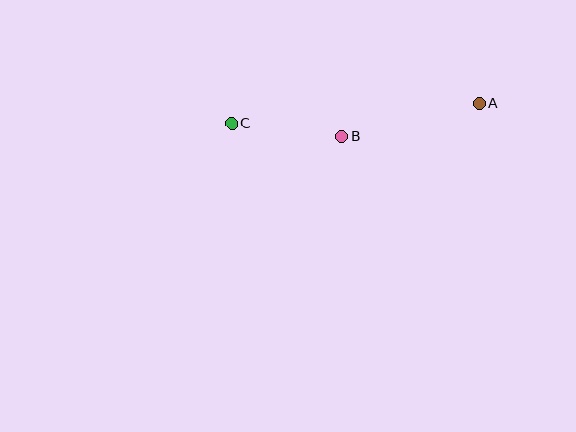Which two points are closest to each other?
Points B and C are closest to each other.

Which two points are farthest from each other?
Points A and C are farthest from each other.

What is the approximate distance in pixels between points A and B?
The distance between A and B is approximately 142 pixels.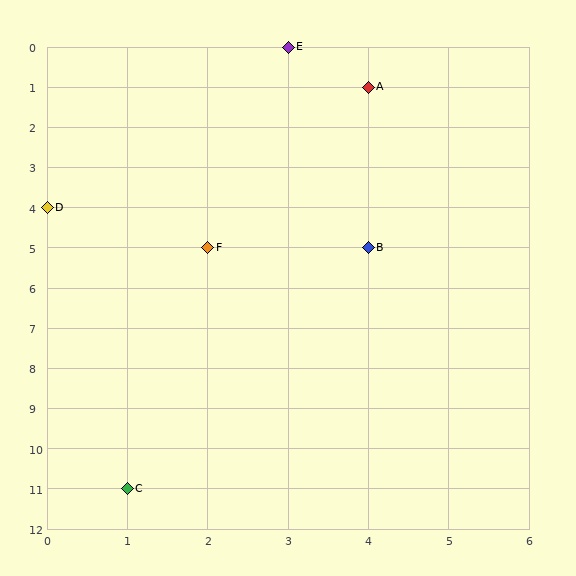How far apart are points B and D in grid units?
Points B and D are 4 columns and 1 row apart (about 4.1 grid units diagonally).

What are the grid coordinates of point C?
Point C is at grid coordinates (1, 11).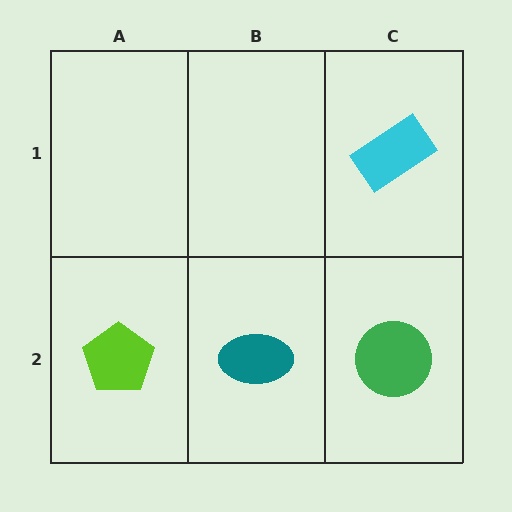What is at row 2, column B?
A teal ellipse.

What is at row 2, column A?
A lime pentagon.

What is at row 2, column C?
A green circle.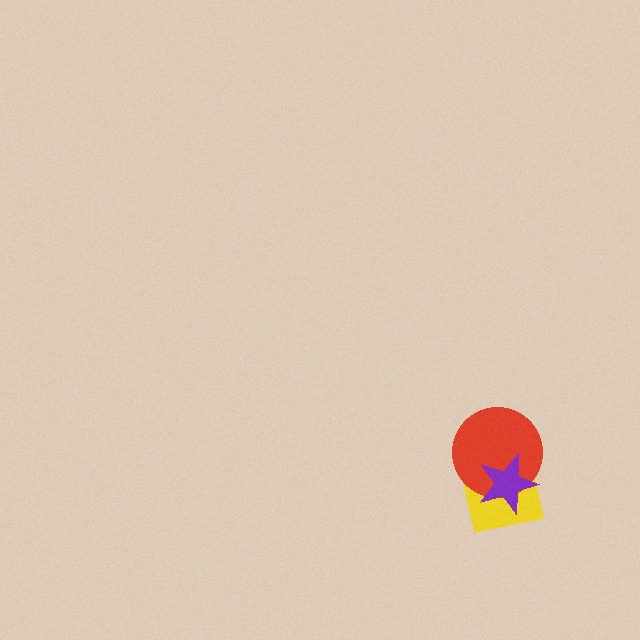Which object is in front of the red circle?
The purple star is in front of the red circle.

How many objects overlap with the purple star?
2 objects overlap with the purple star.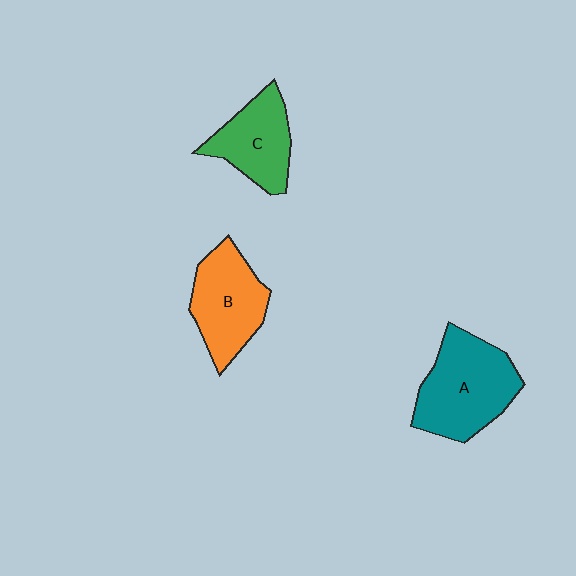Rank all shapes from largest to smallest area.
From largest to smallest: A (teal), B (orange), C (green).